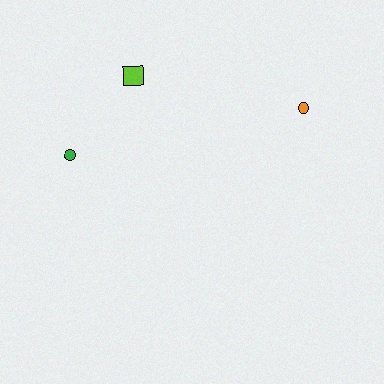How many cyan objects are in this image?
There are no cyan objects.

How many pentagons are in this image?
There are no pentagons.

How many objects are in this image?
There are 3 objects.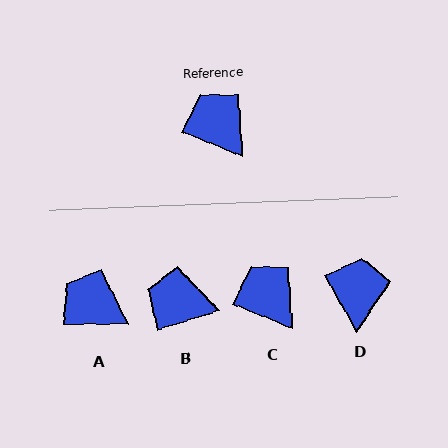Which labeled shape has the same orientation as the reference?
C.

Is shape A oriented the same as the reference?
No, it is off by about 23 degrees.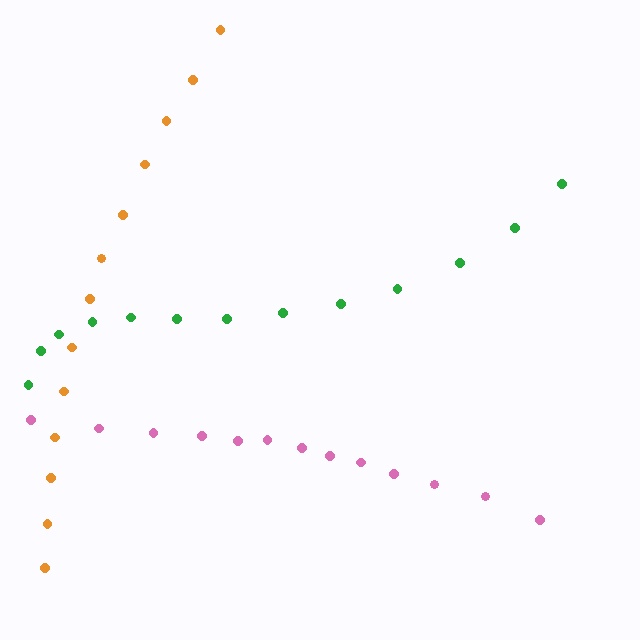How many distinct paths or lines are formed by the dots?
There are 3 distinct paths.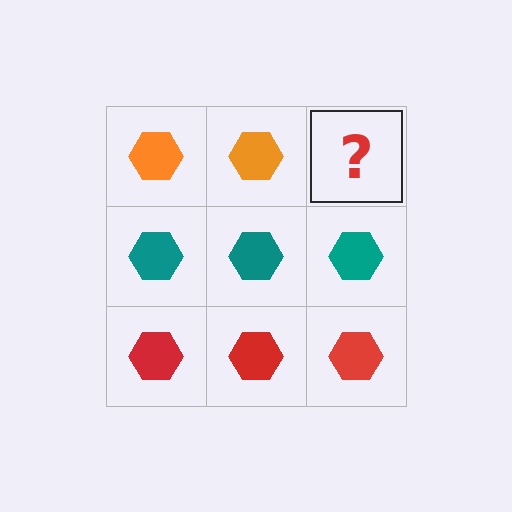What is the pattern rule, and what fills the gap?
The rule is that each row has a consistent color. The gap should be filled with an orange hexagon.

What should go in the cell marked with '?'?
The missing cell should contain an orange hexagon.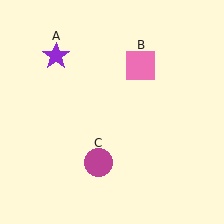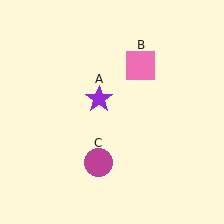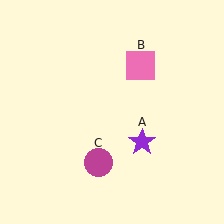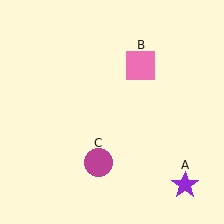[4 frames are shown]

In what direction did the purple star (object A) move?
The purple star (object A) moved down and to the right.